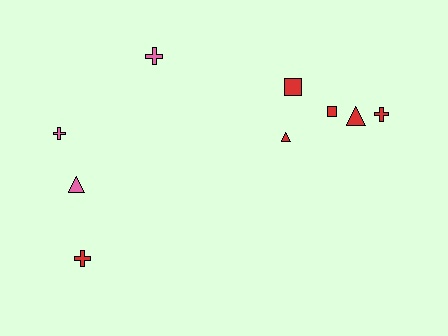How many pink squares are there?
There are no pink squares.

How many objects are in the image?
There are 9 objects.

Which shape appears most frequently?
Cross, with 4 objects.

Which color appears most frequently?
Red, with 6 objects.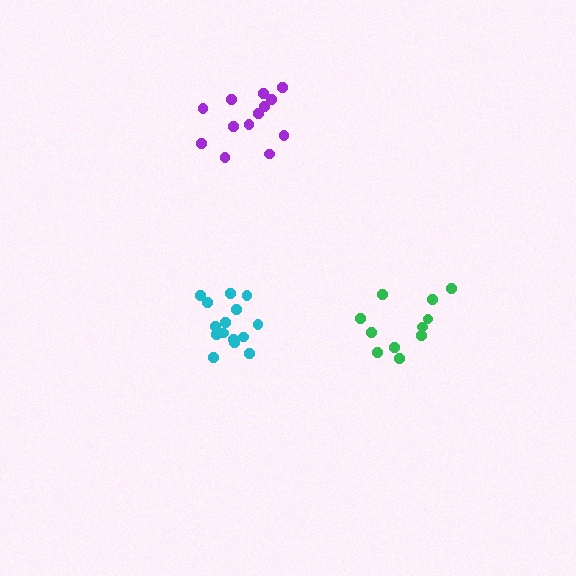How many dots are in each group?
Group 1: 13 dots, Group 2: 15 dots, Group 3: 11 dots (39 total).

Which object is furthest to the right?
The green cluster is rightmost.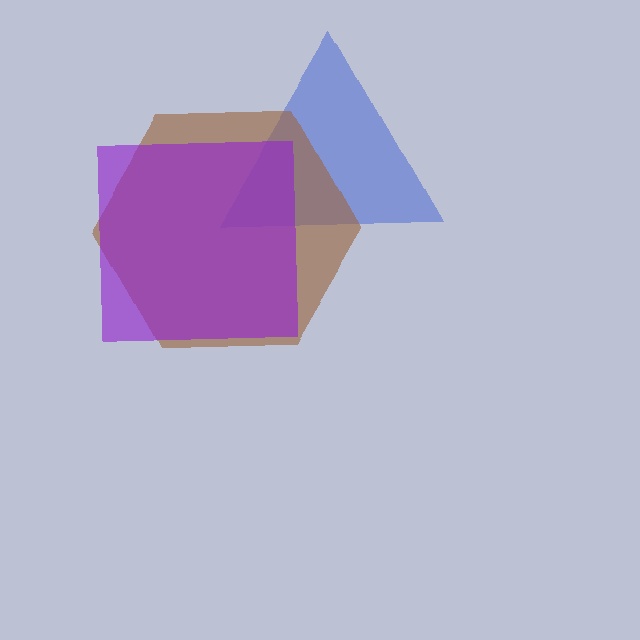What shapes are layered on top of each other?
The layered shapes are: a blue triangle, a brown hexagon, a purple square.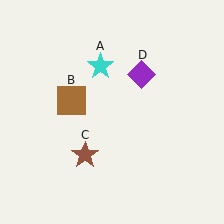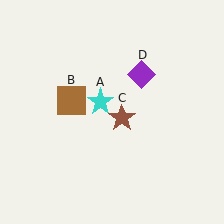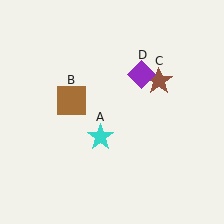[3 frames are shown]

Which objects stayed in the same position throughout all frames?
Brown square (object B) and purple diamond (object D) remained stationary.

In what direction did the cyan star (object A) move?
The cyan star (object A) moved down.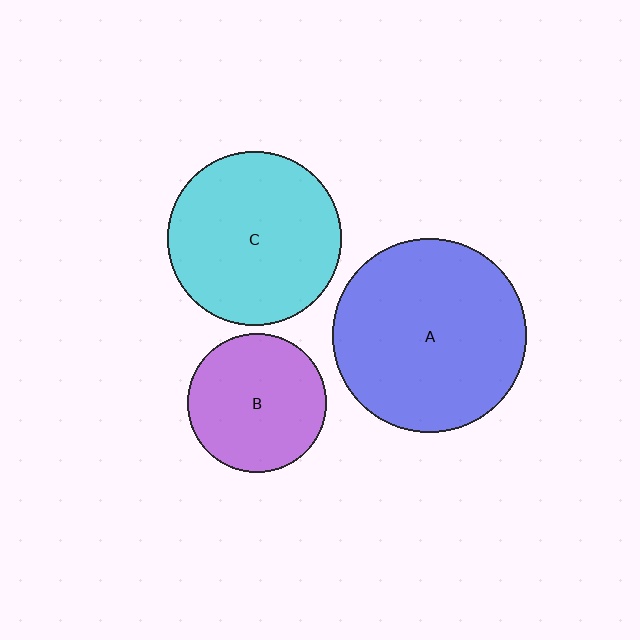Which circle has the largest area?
Circle A (blue).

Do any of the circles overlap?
No, none of the circles overlap.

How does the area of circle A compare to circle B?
Approximately 1.9 times.